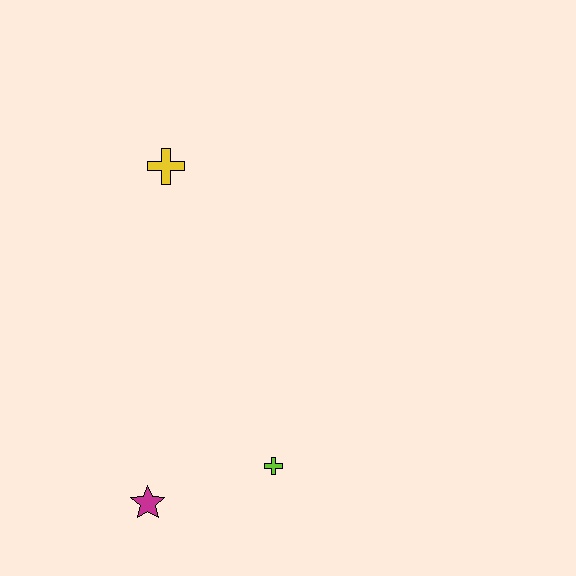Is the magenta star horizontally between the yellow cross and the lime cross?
No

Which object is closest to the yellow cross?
The lime cross is closest to the yellow cross.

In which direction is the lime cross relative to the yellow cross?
The lime cross is below the yellow cross.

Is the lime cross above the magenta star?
Yes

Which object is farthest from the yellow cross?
The magenta star is farthest from the yellow cross.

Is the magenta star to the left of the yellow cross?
Yes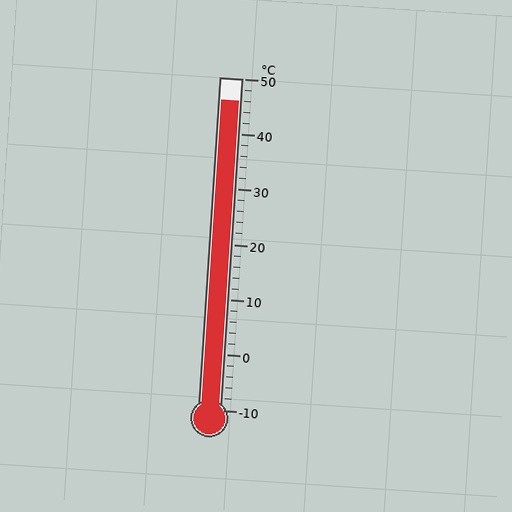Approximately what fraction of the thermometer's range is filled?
The thermometer is filled to approximately 95% of its range.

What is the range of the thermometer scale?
The thermometer scale ranges from -10°C to 50°C.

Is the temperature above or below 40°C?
The temperature is above 40°C.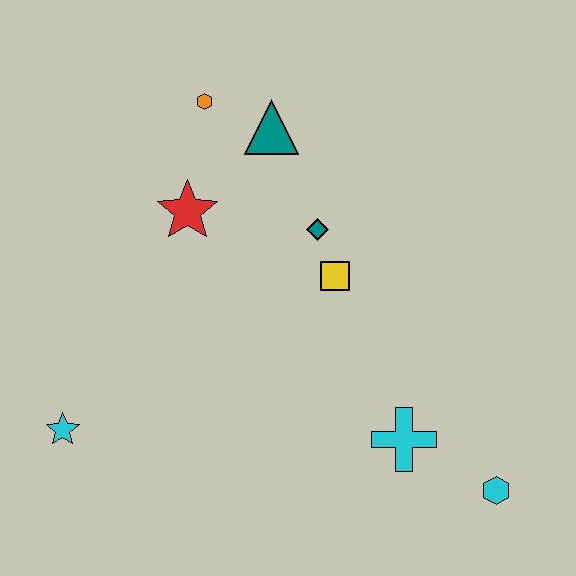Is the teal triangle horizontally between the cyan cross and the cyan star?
Yes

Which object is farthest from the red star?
The cyan hexagon is farthest from the red star.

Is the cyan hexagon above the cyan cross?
No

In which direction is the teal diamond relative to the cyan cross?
The teal diamond is above the cyan cross.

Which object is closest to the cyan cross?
The cyan hexagon is closest to the cyan cross.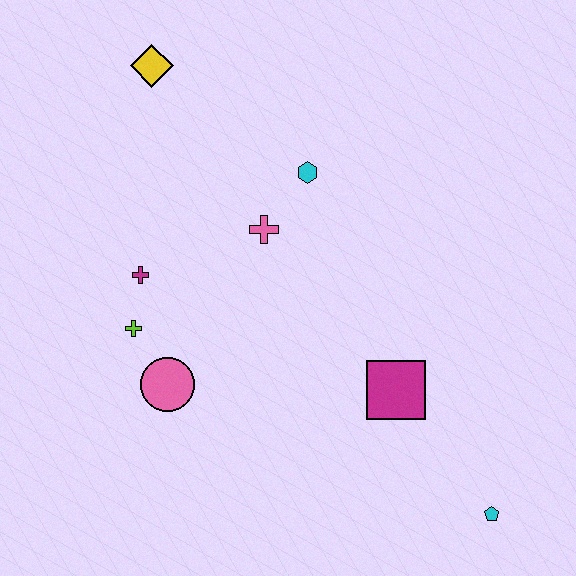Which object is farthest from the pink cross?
The cyan pentagon is farthest from the pink cross.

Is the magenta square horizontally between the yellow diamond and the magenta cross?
No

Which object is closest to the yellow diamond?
The cyan hexagon is closest to the yellow diamond.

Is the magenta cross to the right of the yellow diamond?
No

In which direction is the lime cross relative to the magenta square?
The lime cross is to the left of the magenta square.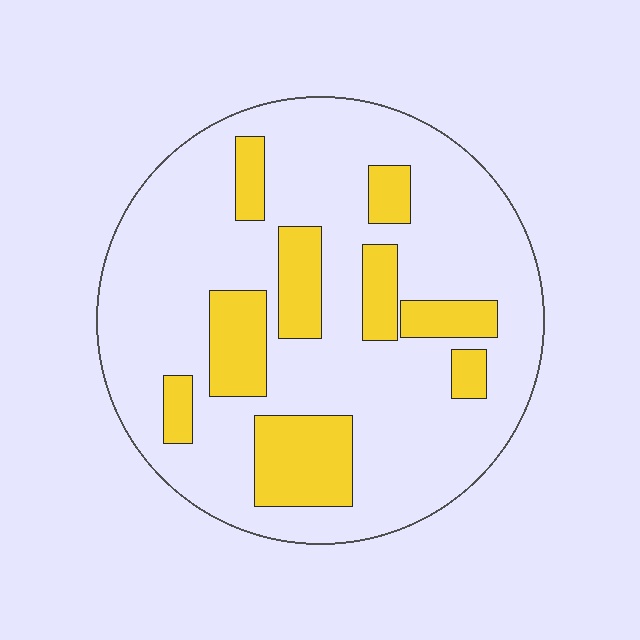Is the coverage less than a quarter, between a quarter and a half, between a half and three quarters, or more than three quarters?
Less than a quarter.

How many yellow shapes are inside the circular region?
9.